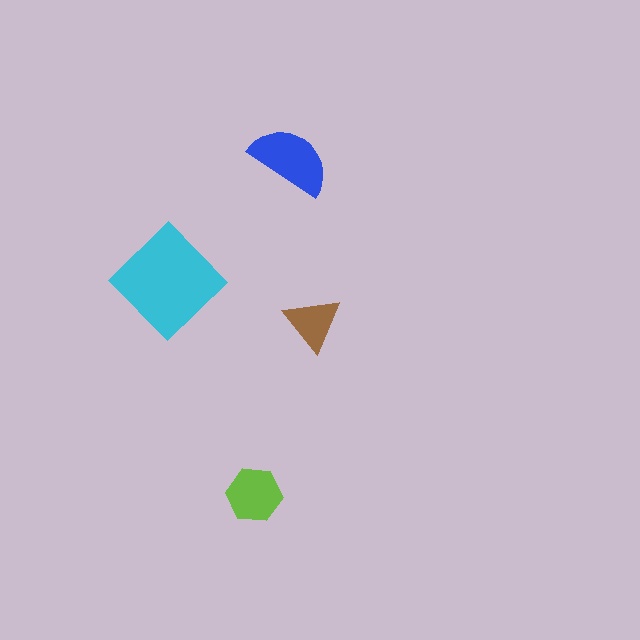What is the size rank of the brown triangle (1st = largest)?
4th.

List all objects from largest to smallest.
The cyan diamond, the blue semicircle, the lime hexagon, the brown triangle.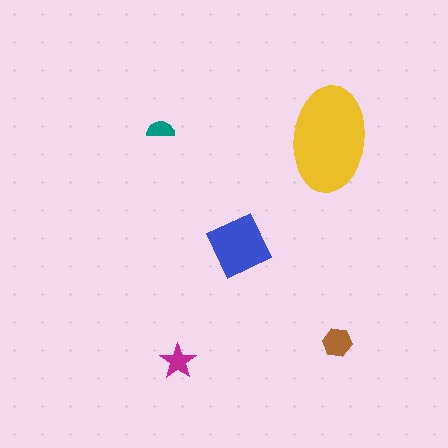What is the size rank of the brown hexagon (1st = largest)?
3rd.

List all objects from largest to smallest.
The yellow ellipse, the blue diamond, the brown hexagon, the magenta star, the teal semicircle.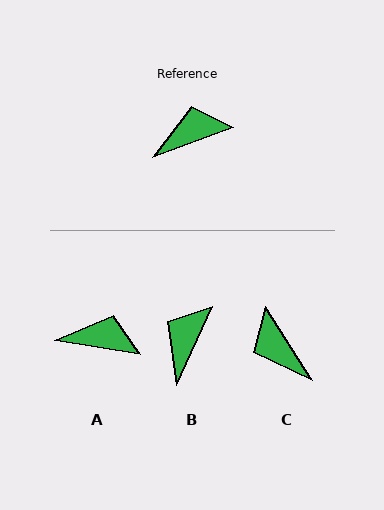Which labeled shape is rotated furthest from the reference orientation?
C, about 102 degrees away.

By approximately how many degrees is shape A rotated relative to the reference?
Approximately 30 degrees clockwise.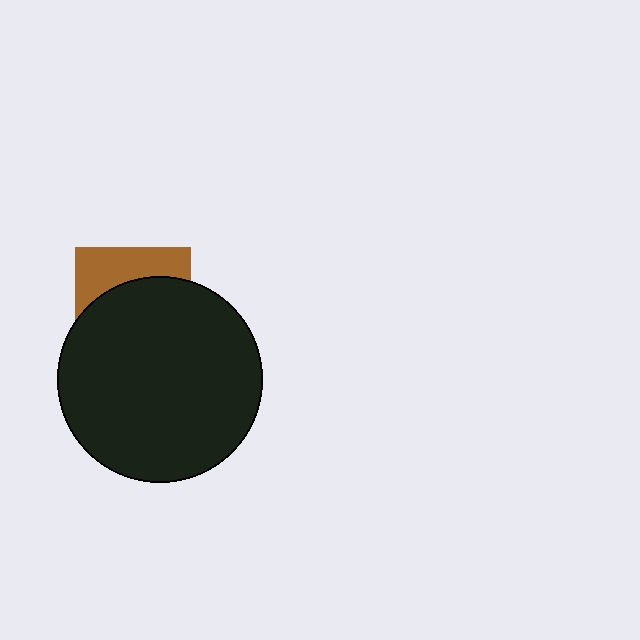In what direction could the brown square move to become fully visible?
The brown square could move up. That would shift it out from behind the black circle entirely.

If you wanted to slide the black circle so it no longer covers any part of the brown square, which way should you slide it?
Slide it down — that is the most direct way to separate the two shapes.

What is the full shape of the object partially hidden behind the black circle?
The partially hidden object is a brown square.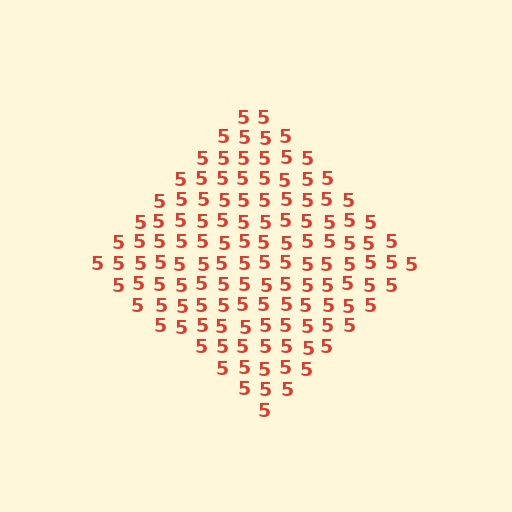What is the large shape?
The large shape is a diamond.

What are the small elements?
The small elements are digit 5's.